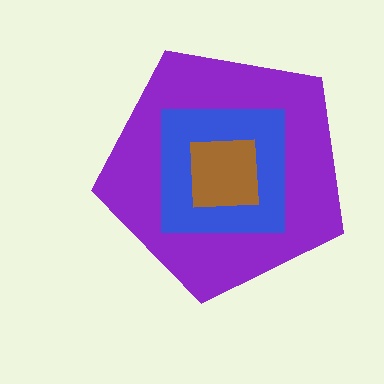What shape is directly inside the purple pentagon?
The blue square.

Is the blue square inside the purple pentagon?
Yes.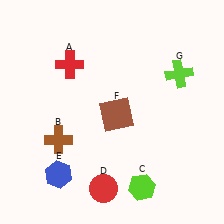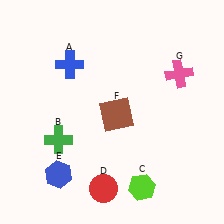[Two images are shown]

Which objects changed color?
A changed from red to blue. B changed from brown to green. G changed from lime to pink.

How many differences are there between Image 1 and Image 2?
There are 3 differences between the two images.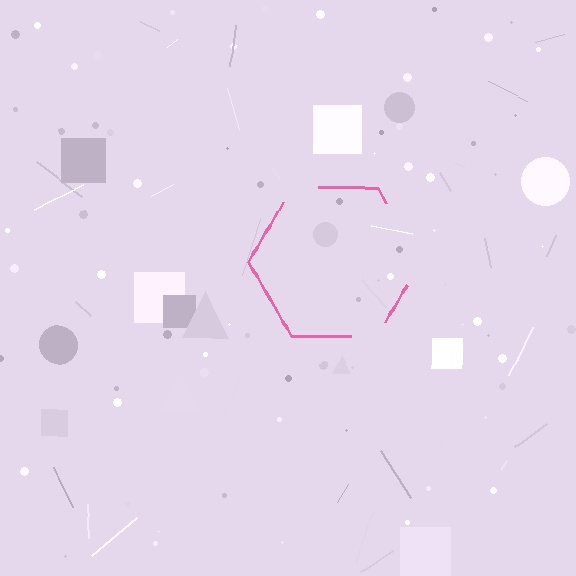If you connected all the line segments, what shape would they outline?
They would outline a hexagon.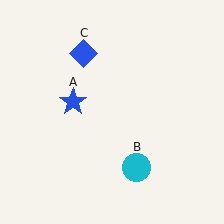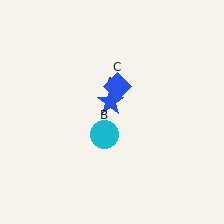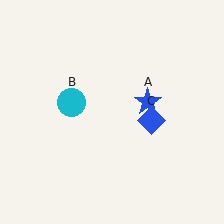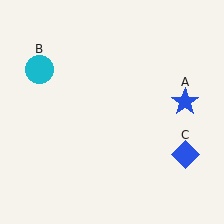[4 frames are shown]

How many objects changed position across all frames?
3 objects changed position: blue star (object A), cyan circle (object B), blue diamond (object C).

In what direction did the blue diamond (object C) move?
The blue diamond (object C) moved down and to the right.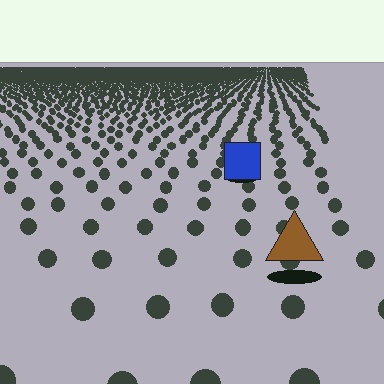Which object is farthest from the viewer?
The blue square is farthest from the viewer. It appears smaller and the ground texture around it is denser.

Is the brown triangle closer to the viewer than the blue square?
Yes. The brown triangle is closer — you can tell from the texture gradient: the ground texture is coarser near it.